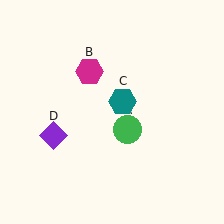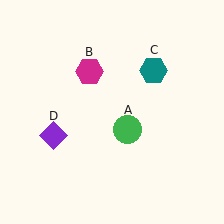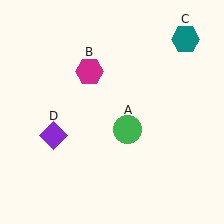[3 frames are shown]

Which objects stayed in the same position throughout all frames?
Green circle (object A) and magenta hexagon (object B) and purple diamond (object D) remained stationary.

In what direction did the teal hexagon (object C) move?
The teal hexagon (object C) moved up and to the right.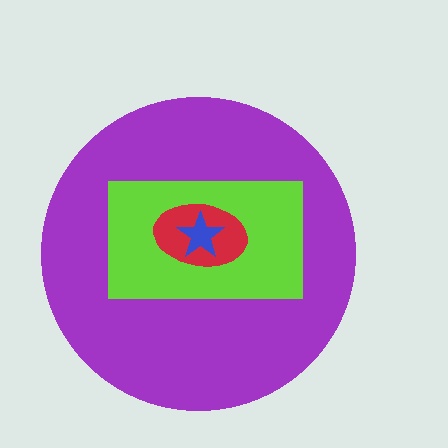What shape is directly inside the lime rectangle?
The red ellipse.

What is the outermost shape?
The purple circle.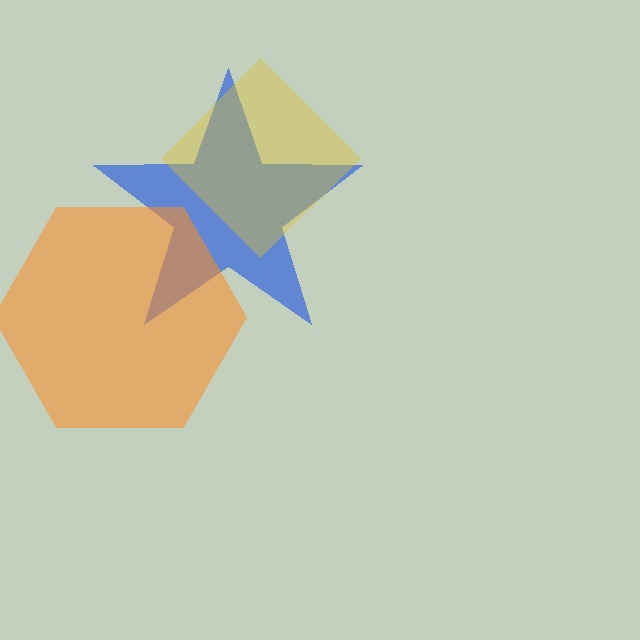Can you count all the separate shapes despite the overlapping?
Yes, there are 3 separate shapes.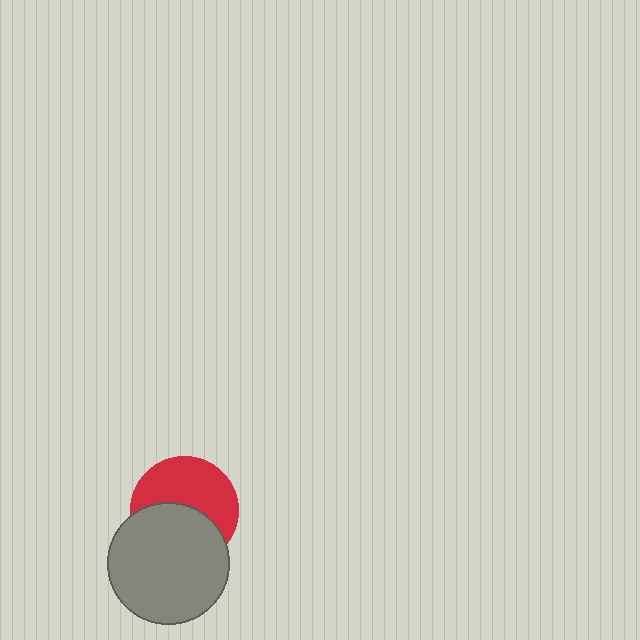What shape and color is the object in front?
The object in front is a gray circle.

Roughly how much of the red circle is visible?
About half of it is visible (roughly 53%).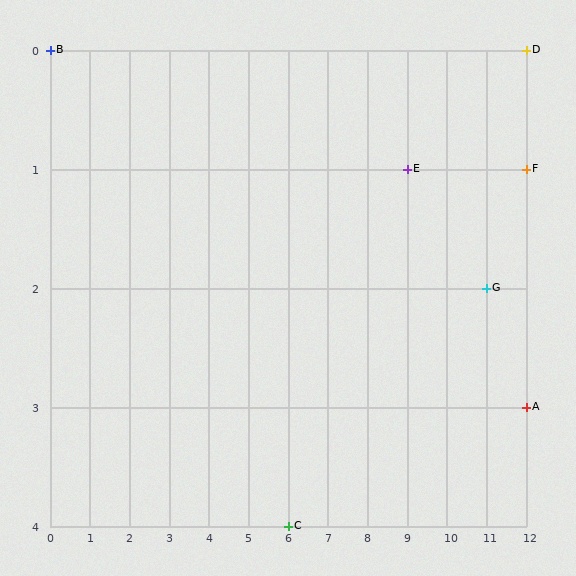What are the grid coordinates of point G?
Point G is at grid coordinates (11, 2).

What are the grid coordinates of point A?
Point A is at grid coordinates (12, 3).